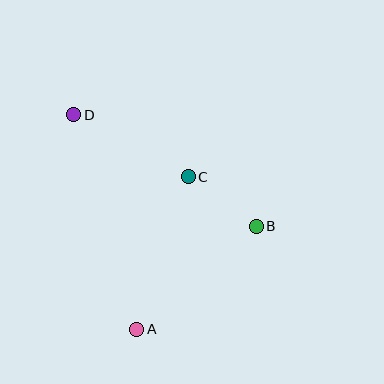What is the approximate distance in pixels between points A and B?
The distance between A and B is approximately 158 pixels.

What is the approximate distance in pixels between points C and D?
The distance between C and D is approximately 130 pixels.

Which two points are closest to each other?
Points B and C are closest to each other.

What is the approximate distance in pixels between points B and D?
The distance between B and D is approximately 214 pixels.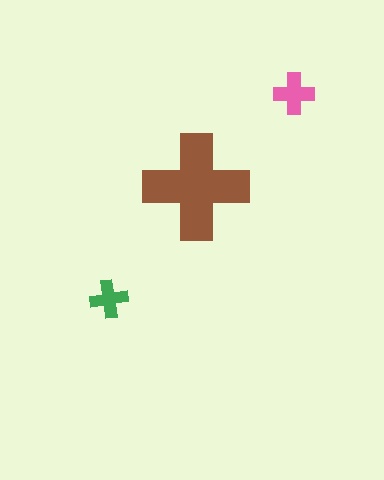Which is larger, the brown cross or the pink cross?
The brown one.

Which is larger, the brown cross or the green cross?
The brown one.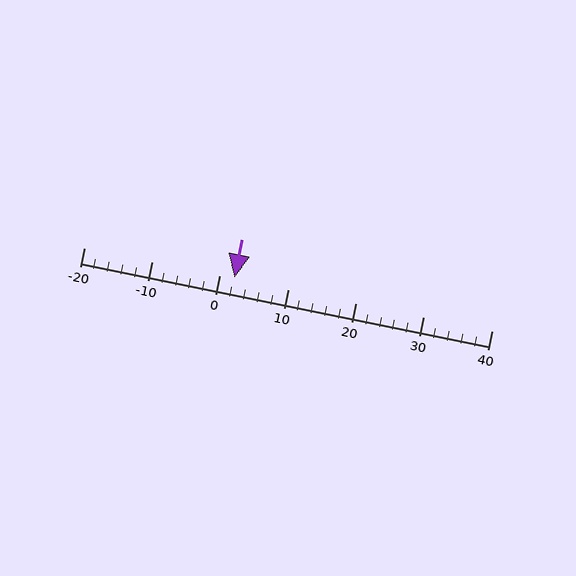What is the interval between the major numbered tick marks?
The major tick marks are spaced 10 units apart.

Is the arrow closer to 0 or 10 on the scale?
The arrow is closer to 0.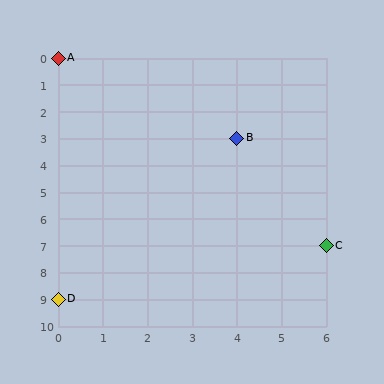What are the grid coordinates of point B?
Point B is at grid coordinates (4, 3).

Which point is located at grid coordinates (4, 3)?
Point B is at (4, 3).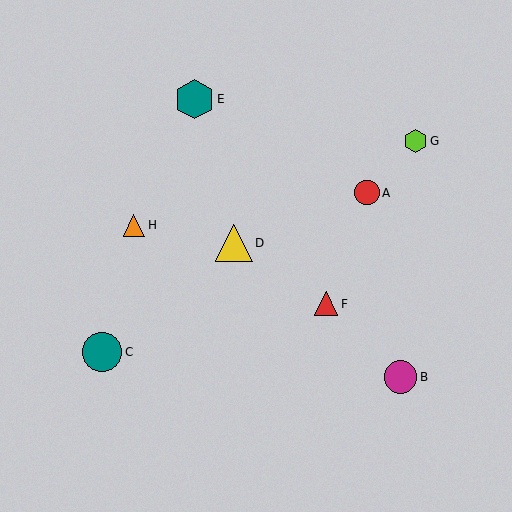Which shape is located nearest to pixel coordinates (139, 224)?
The orange triangle (labeled H) at (134, 225) is nearest to that location.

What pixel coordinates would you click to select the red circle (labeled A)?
Click at (367, 193) to select the red circle A.